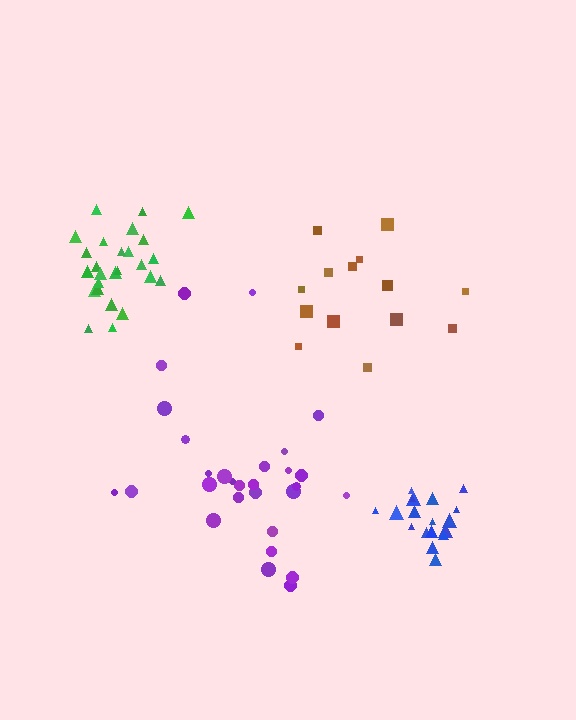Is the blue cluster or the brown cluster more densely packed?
Blue.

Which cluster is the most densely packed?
Blue.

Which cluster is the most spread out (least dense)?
Brown.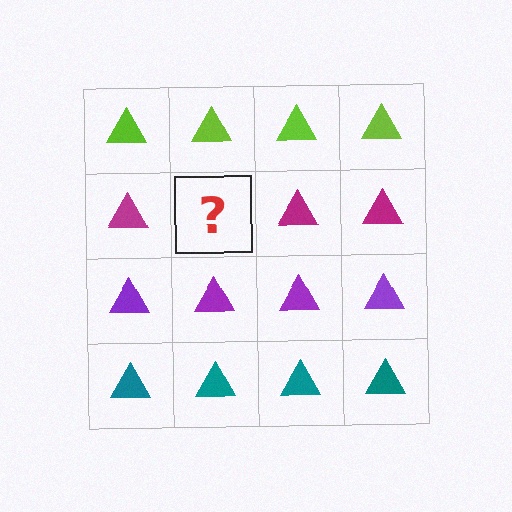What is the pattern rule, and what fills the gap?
The rule is that each row has a consistent color. The gap should be filled with a magenta triangle.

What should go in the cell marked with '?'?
The missing cell should contain a magenta triangle.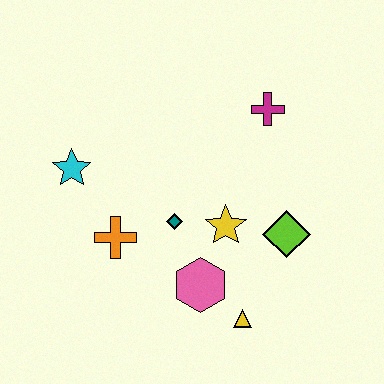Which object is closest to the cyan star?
The orange cross is closest to the cyan star.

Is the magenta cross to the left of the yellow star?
No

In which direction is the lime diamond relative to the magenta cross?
The lime diamond is below the magenta cross.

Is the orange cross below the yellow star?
Yes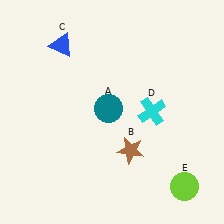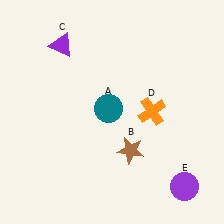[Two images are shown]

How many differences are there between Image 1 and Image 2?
There are 3 differences between the two images.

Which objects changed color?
C changed from blue to purple. D changed from cyan to orange. E changed from lime to purple.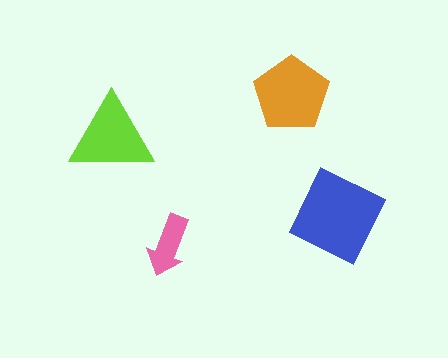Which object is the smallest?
The pink arrow.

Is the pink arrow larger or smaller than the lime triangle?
Smaller.